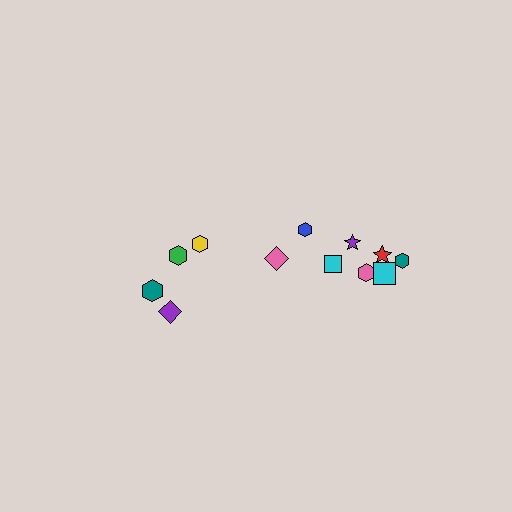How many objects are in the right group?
There are 8 objects.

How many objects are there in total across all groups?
There are 12 objects.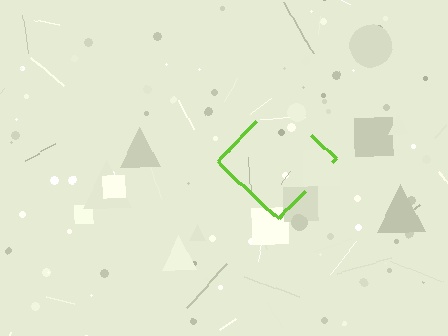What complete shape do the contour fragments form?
The contour fragments form a diamond.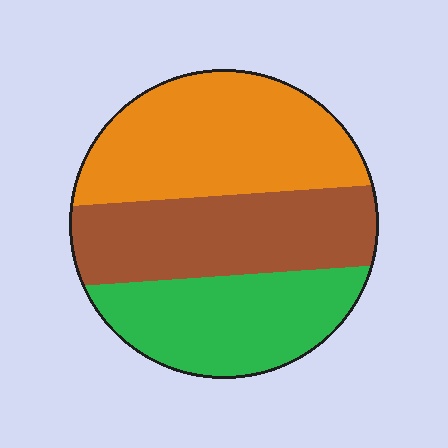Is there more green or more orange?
Orange.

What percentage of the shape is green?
Green covers roughly 30% of the shape.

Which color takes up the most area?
Orange, at roughly 40%.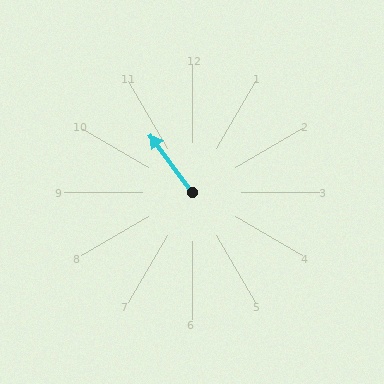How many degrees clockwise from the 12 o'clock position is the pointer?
Approximately 324 degrees.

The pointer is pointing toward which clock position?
Roughly 11 o'clock.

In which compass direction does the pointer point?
Northwest.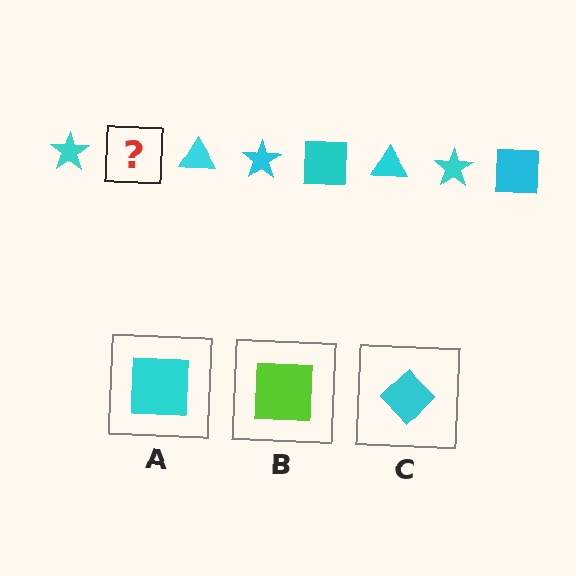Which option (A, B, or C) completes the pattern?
A.